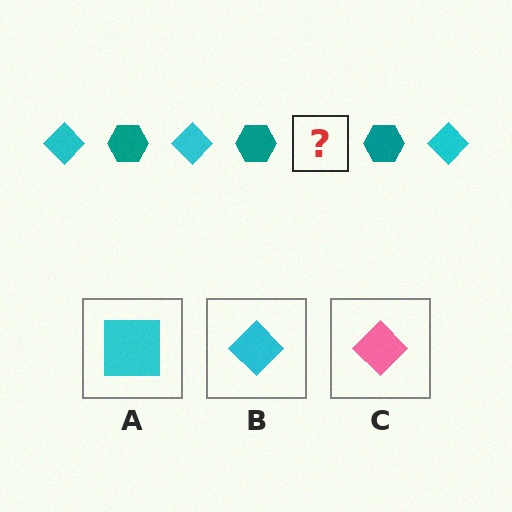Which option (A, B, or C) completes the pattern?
B.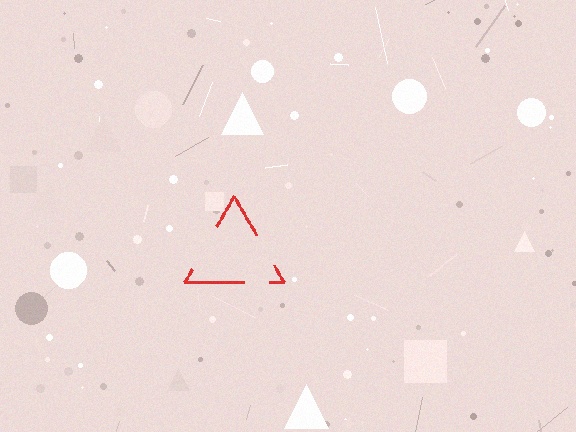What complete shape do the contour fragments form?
The contour fragments form a triangle.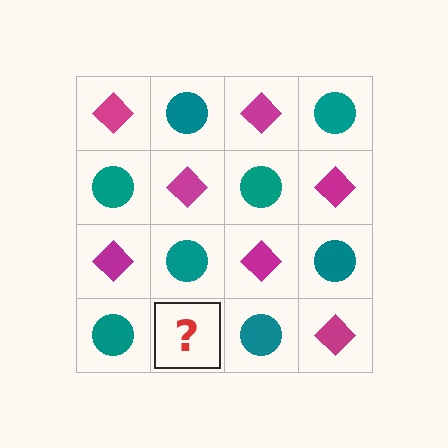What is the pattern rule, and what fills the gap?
The rule is that it alternates magenta diamond and teal circle in a checkerboard pattern. The gap should be filled with a magenta diamond.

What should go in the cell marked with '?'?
The missing cell should contain a magenta diamond.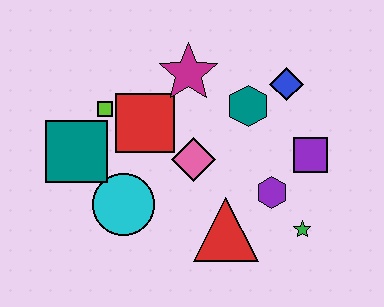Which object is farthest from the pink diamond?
The green star is farthest from the pink diamond.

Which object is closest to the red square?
The lime square is closest to the red square.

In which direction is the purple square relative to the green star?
The purple square is above the green star.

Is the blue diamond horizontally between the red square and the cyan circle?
No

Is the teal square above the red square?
No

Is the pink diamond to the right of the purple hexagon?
No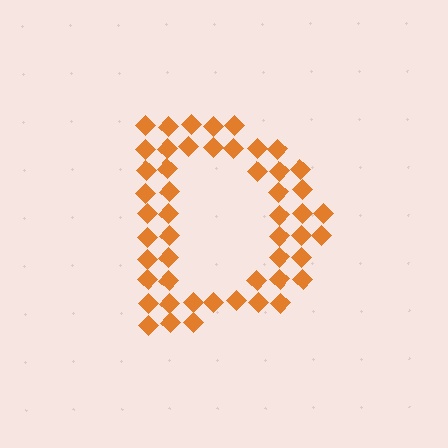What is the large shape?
The large shape is the letter D.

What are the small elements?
The small elements are diamonds.